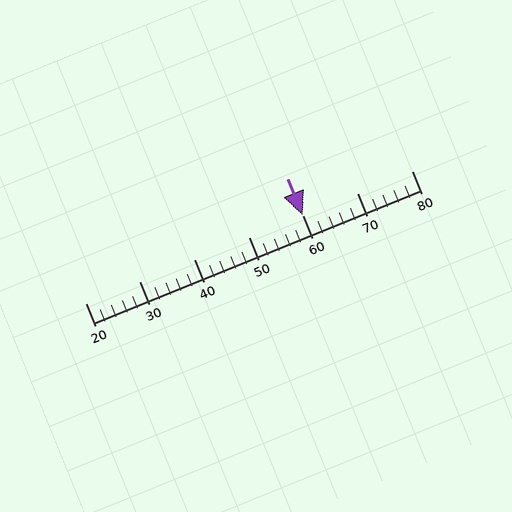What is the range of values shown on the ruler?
The ruler shows values from 20 to 80.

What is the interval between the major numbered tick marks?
The major tick marks are spaced 10 units apart.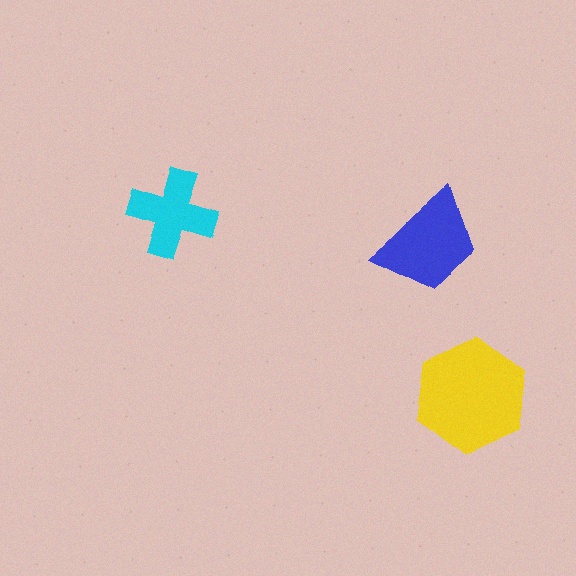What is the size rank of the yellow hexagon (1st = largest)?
1st.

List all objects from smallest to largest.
The cyan cross, the blue trapezoid, the yellow hexagon.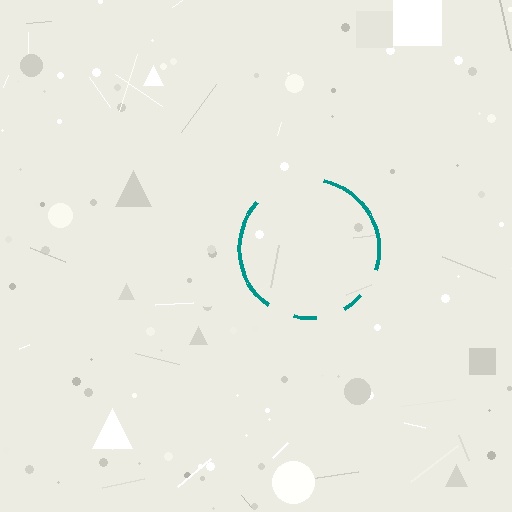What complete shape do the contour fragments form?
The contour fragments form a circle.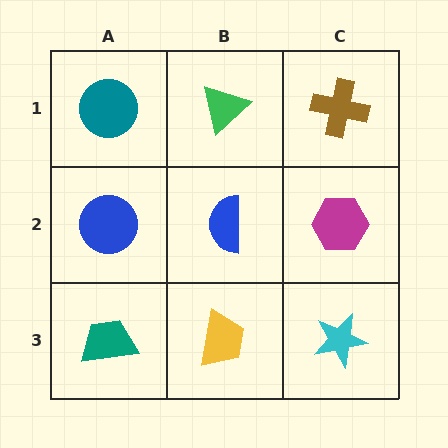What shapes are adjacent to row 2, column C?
A brown cross (row 1, column C), a cyan star (row 3, column C), a blue semicircle (row 2, column B).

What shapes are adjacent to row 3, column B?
A blue semicircle (row 2, column B), a teal trapezoid (row 3, column A), a cyan star (row 3, column C).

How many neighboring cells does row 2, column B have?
4.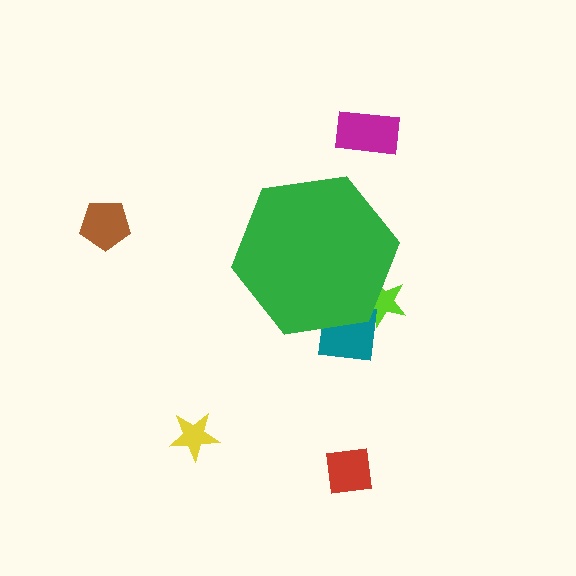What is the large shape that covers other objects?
A green hexagon.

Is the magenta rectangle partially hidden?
No, the magenta rectangle is fully visible.